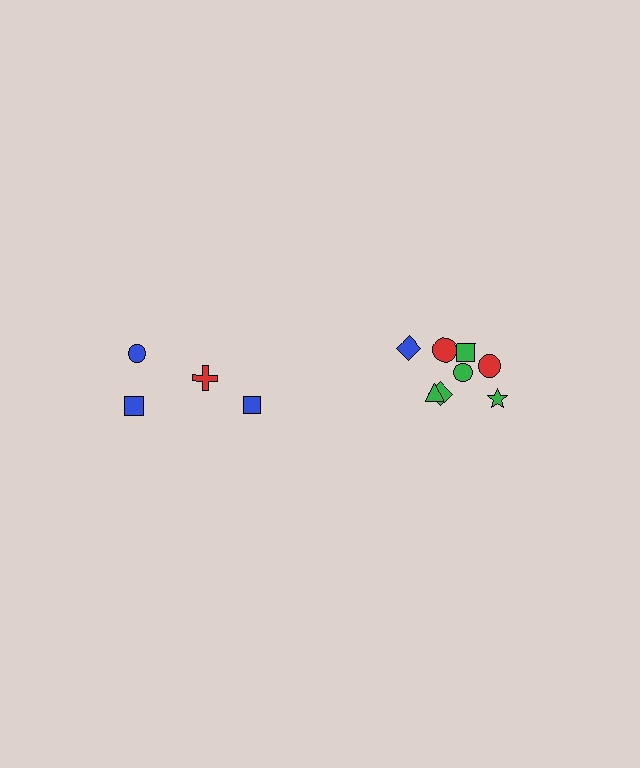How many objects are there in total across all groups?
There are 12 objects.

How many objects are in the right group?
There are 8 objects.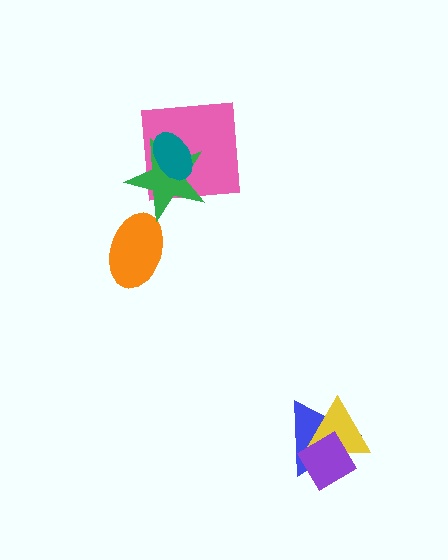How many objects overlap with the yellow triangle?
2 objects overlap with the yellow triangle.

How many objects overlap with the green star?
2 objects overlap with the green star.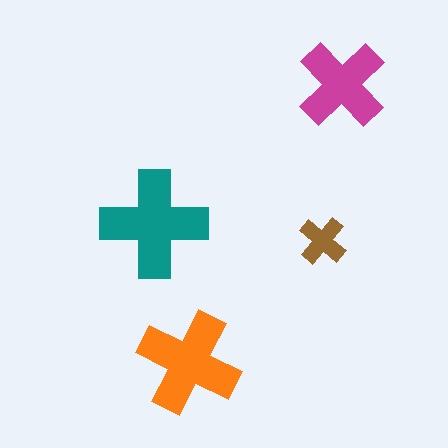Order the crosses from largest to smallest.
the teal one, the orange one, the magenta one, the brown one.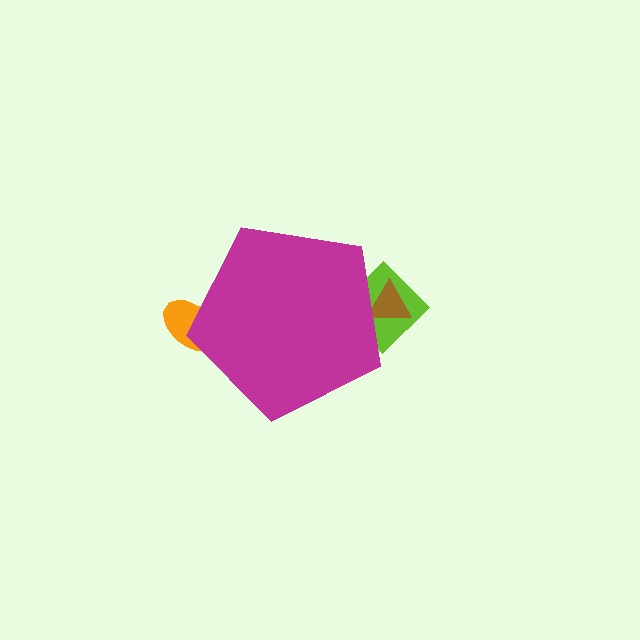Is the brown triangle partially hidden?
Yes, the brown triangle is partially hidden behind the magenta pentagon.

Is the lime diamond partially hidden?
Yes, the lime diamond is partially hidden behind the magenta pentagon.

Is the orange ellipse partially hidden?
Yes, the orange ellipse is partially hidden behind the magenta pentagon.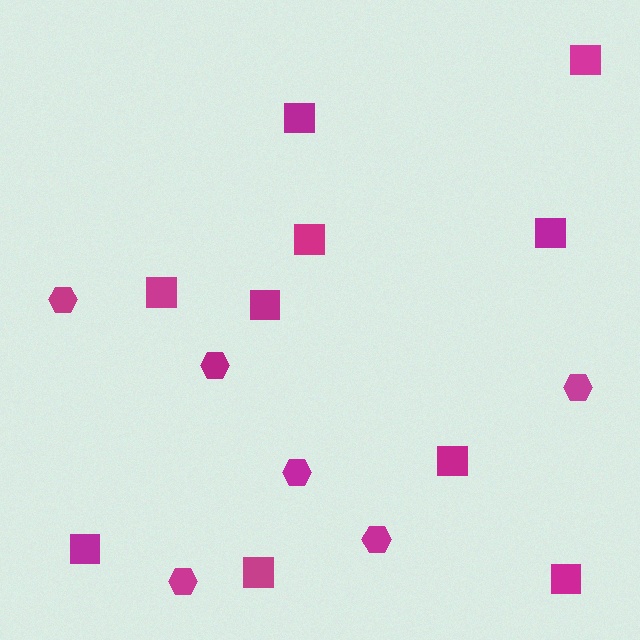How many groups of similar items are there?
There are 2 groups: one group of hexagons (6) and one group of squares (10).